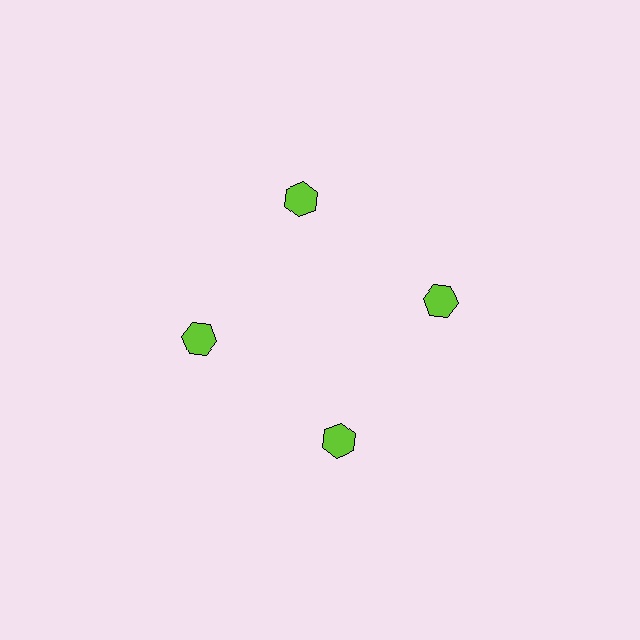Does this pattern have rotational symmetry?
Yes, this pattern has 4-fold rotational symmetry. It looks the same after rotating 90 degrees around the center.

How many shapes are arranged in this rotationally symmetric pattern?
There are 4 shapes, arranged in 4 groups of 1.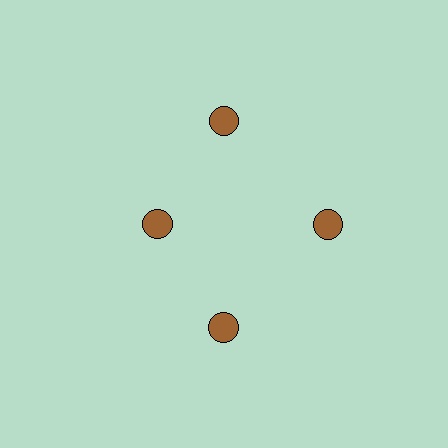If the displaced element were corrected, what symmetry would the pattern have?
It would have 4-fold rotational symmetry — the pattern would map onto itself every 90 degrees.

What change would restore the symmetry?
The symmetry would be restored by moving it outward, back onto the ring so that all 4 circles sit at equal angles and equal distance from the center.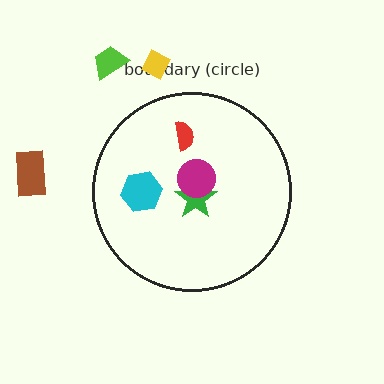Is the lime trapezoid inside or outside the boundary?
Outside.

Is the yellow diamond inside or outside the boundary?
Outside.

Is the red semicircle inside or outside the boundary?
Inside.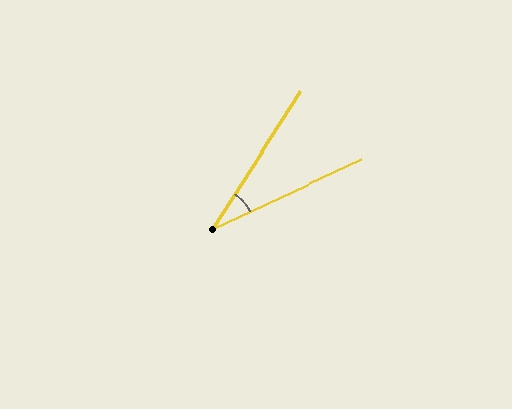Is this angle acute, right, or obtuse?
It is acute.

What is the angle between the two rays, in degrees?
Approximately 32 degrees.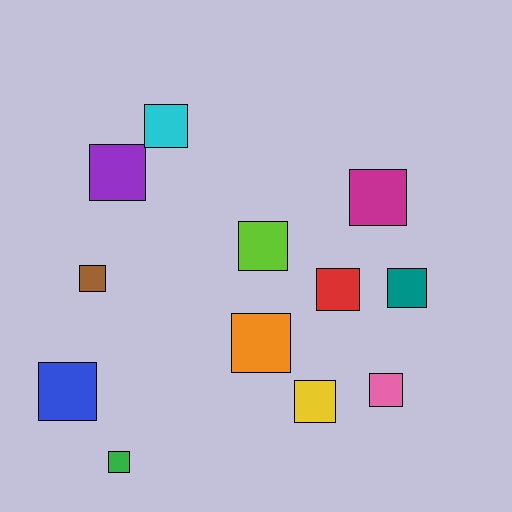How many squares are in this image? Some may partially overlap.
There are 12 squares.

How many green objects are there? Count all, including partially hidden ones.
There is 1 green object.